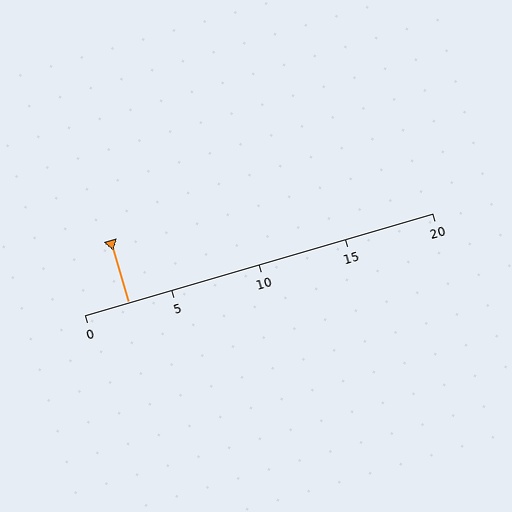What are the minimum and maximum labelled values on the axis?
The axis runs from 0 to 20.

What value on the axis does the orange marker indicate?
The marker indicates approximately 2.5.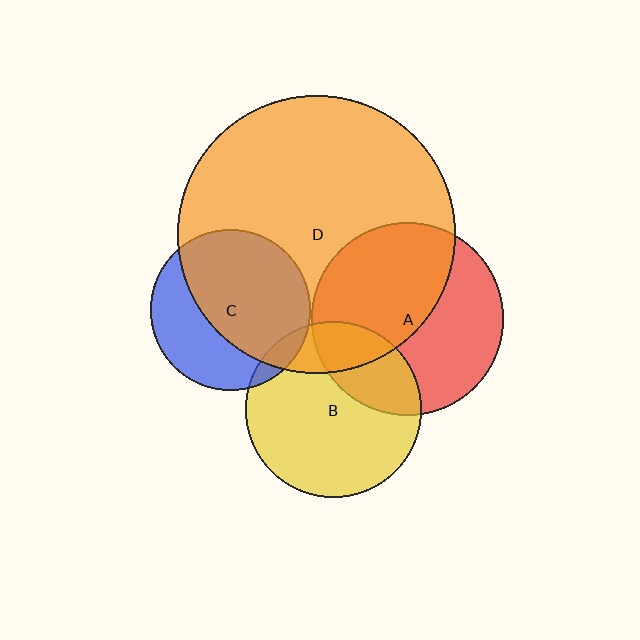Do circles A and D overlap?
Yes.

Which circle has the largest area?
Circle D (orange).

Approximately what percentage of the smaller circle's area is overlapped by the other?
Approximately 50%.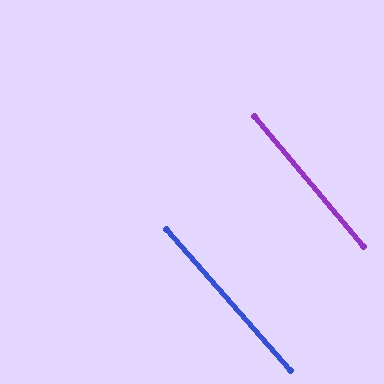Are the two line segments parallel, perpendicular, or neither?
Parallel — their directions differ by only 1.1°.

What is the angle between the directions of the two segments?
Approximately 1 degree.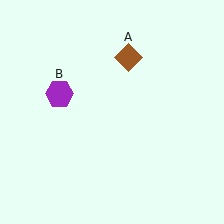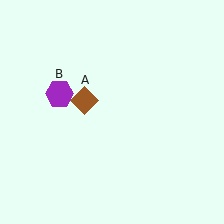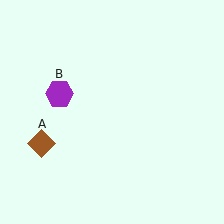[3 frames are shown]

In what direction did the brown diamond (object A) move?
The brown diamond (object A) moved down and to the left.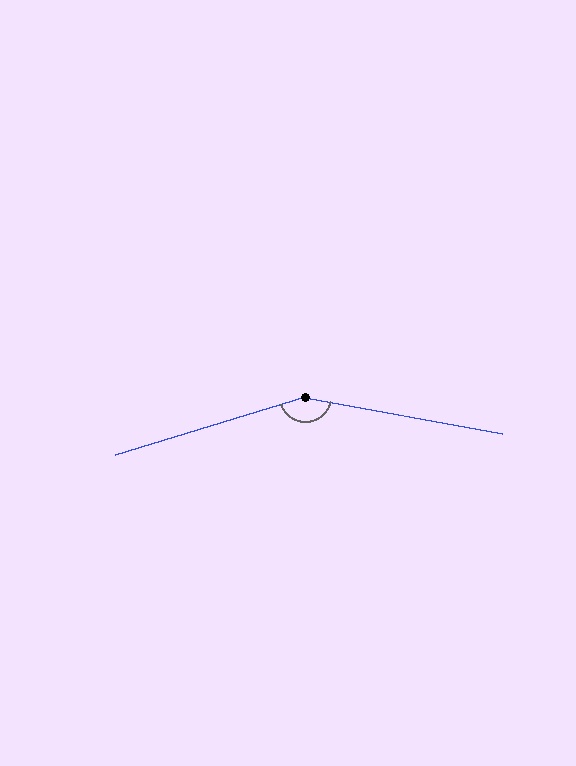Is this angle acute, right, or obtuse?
It is obtuse.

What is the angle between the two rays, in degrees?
Approximately 152 degrees.